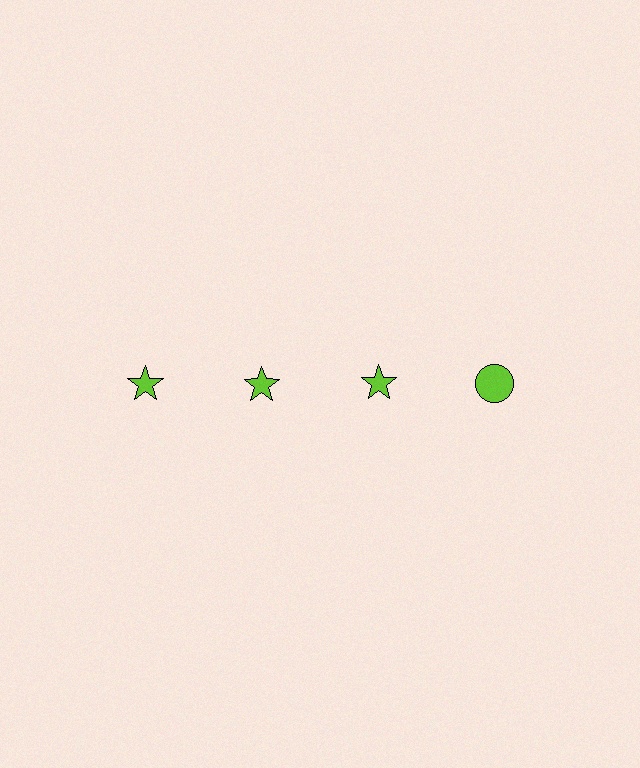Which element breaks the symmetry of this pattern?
The lime circle in the top row, second from right column breaks the symmetry. All other shapes are lime stars.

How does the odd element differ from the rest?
It has a different shape: circle instead of star.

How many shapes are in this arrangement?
There are 4 shapes arranged in a grid pattern.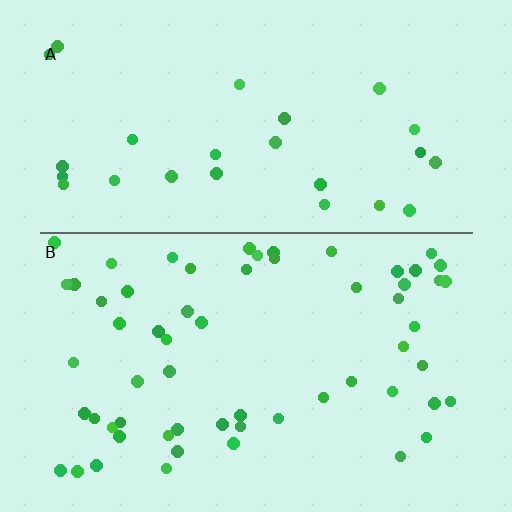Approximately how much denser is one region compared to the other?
Approximately 2.2× — region B over region A.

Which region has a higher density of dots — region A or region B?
B (the bottom).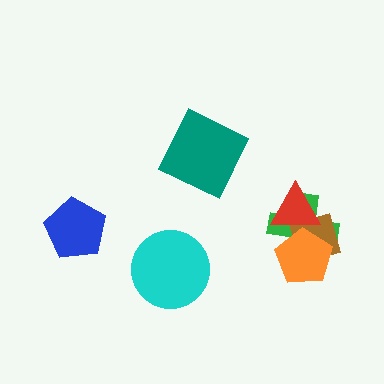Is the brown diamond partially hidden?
Yes, it is partially covered by another shape.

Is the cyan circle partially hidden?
No, no other shape covers it.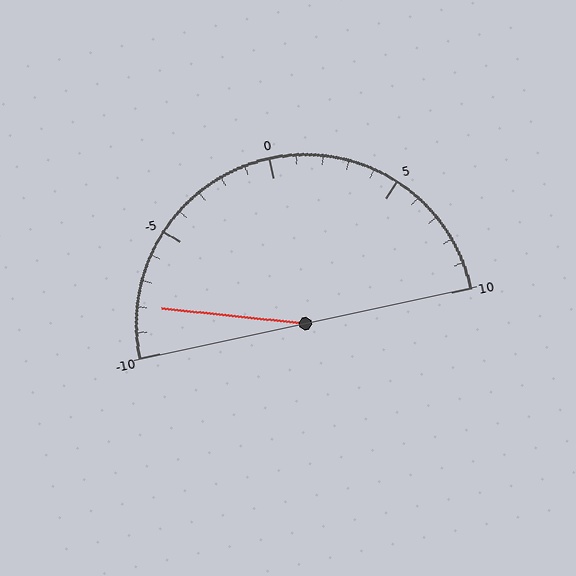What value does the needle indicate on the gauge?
The needle indicates approximately -8.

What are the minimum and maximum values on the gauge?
The gauge ranges from -10 to 10.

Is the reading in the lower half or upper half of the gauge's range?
The reading is in the lower half of the range (-10 to 10).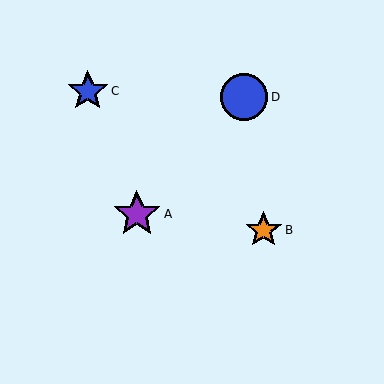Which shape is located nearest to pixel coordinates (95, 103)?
The blue star (labeled C) at (88, 91) is nearest to that location.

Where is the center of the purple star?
The center of the purple star is at (137, 214).